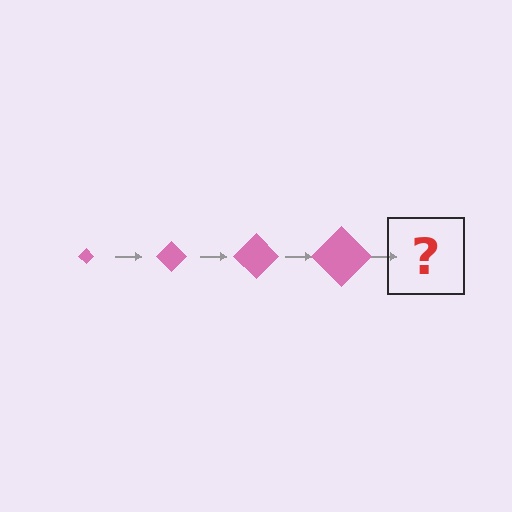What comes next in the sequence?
The next element should be a pink diamond, larger than the previous one.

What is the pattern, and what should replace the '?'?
The pattern is that the diamond gets progressively larger each step. The '?' should be a pink diamond, larger than the previous one.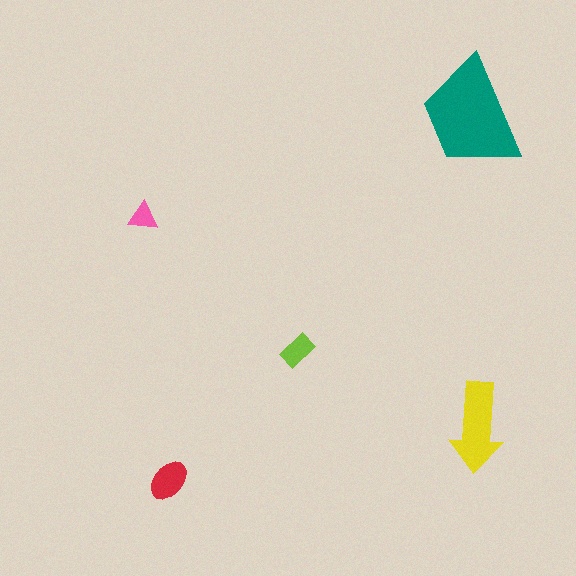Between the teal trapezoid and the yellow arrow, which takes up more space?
The teal trapezoid.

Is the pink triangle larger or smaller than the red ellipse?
Smaller.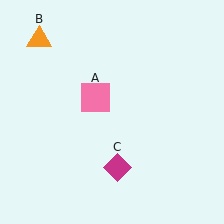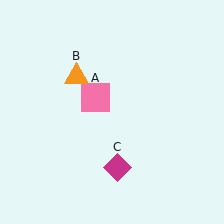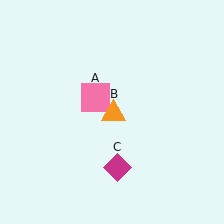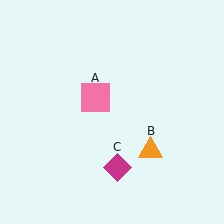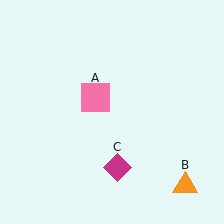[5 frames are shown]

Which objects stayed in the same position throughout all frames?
Pink square (object A) and magenta diamond (object C) remained stationary.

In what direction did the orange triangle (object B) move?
The orange triangle (object B) moved down and to the right.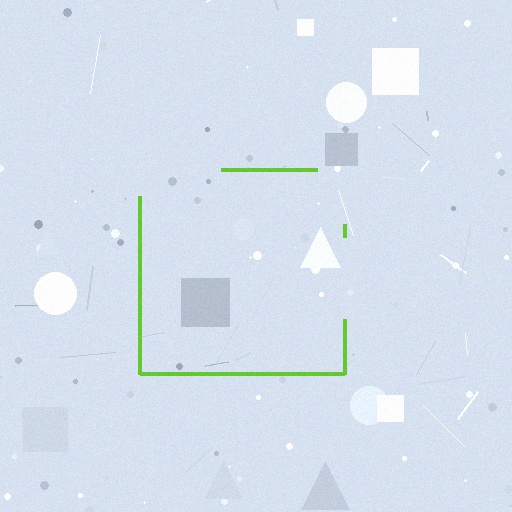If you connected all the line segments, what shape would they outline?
They would outline a square.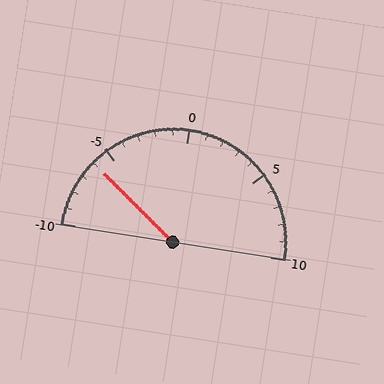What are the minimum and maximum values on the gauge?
The gauge ranges from -10 to 10.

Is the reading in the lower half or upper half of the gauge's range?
The reading is in the lower half of the range (-10 to 10).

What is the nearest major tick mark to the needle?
The nearest major tick mark is -5.